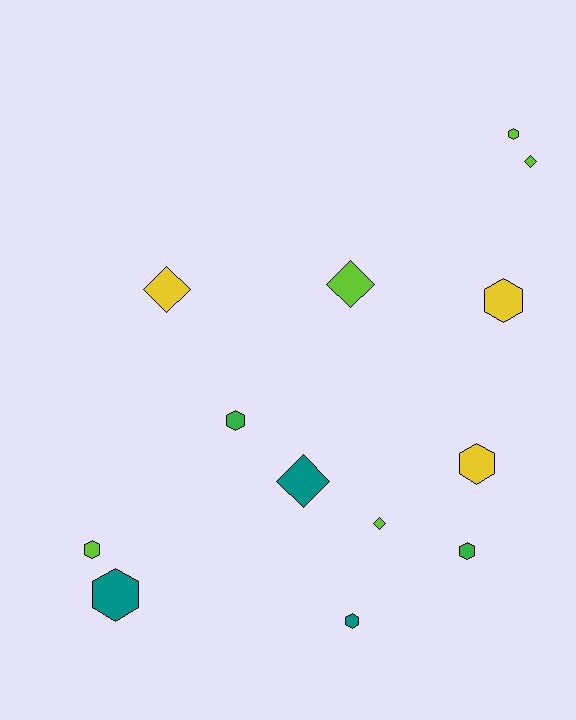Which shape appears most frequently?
Hexagon, with 8 objects.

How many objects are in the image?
There are 13 objects.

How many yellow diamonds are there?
There is 1 yellow diamond.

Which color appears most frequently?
Lime, with 5 objects.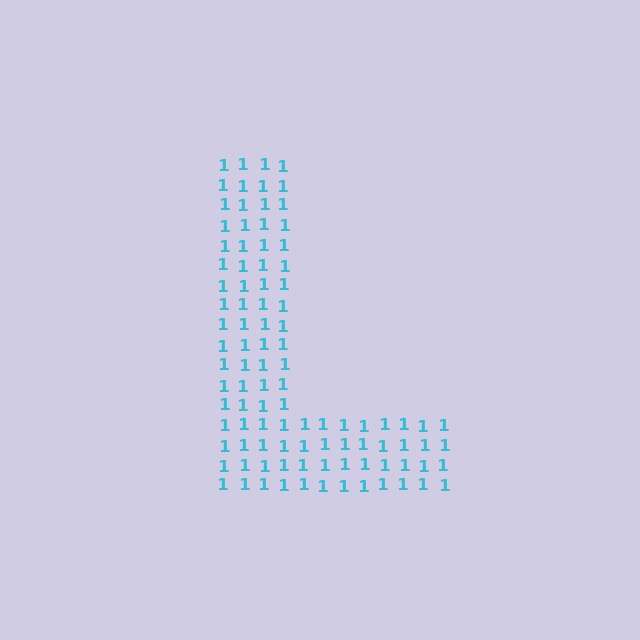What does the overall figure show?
The overall figure shows the letter L.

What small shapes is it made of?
It is made of small digit 1's.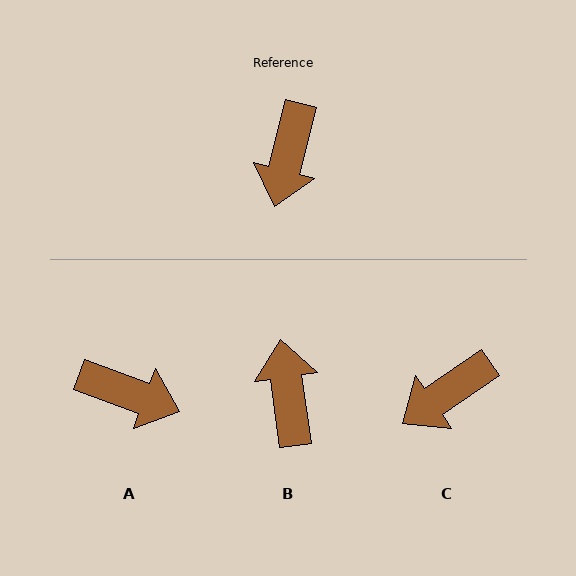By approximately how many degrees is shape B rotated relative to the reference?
Approximately 158 degrees clockwise.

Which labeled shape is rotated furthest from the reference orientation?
B, about 158 degrees away.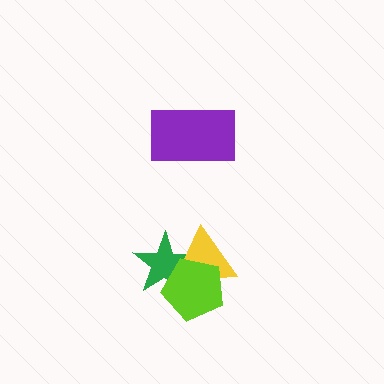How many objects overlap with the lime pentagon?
2 objects overlap with the lime pentagon.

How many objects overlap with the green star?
2 objects overlap with the green star.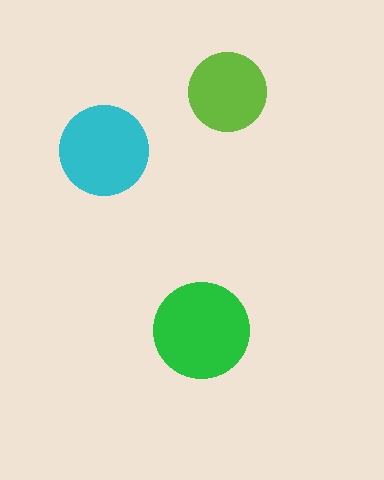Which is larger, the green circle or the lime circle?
The green one.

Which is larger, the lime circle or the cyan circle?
The cyan one.